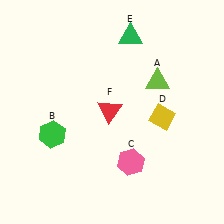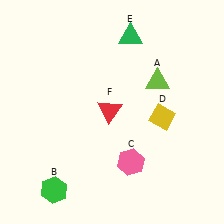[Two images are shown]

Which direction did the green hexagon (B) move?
The green hexagon (B) moved down.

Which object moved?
The green hexagon (B) moved down.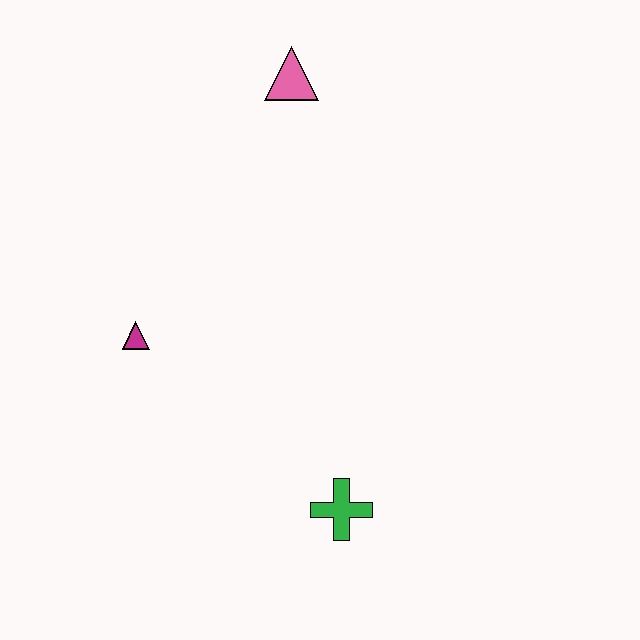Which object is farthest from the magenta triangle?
The pink triangle is farthest from the magenta triangle.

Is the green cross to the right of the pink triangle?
Yes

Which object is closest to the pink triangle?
The magenta triangle is closest to the pink triangle.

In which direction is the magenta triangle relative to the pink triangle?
The magenta triangle is below the pink triangle.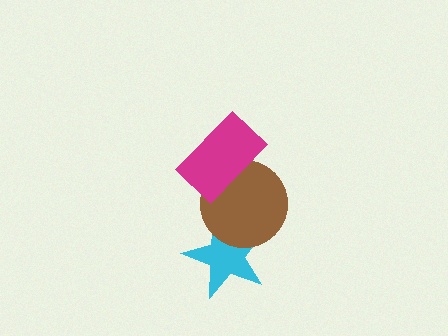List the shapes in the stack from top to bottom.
From top to bottom: the magenta rectangle, the brown circle, the cyan star.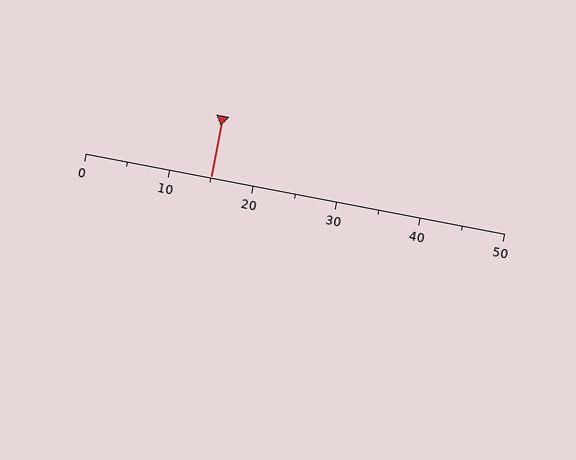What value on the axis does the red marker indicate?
The marker indicates approximately 15.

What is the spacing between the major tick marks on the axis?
The major ticks are spaced 10 apart.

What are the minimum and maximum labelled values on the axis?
The axis runs from 0 to 50.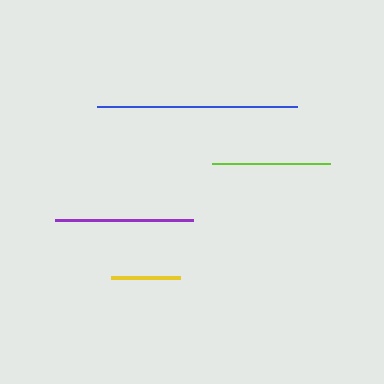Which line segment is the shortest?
The yellow line is the shortest at approximately 68 pixels.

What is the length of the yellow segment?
The yellow segment is approximately 68 pixels long.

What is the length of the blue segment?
The blue segment is approximately 199 pixels long.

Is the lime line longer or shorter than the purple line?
The purple line is longer than the lime line.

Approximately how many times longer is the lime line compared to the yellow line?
The lime line is approximately 1.7 times the length of the yellow line.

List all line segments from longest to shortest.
From longest to shortest: blue, purple, lime, yellow.